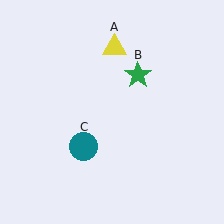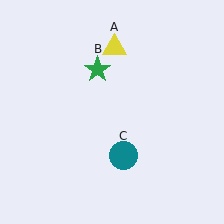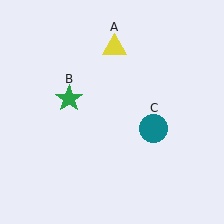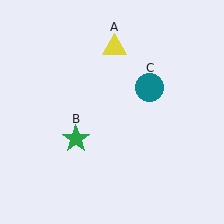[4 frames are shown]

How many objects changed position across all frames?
2 objects changed position: green star (object B), teal circle (object C).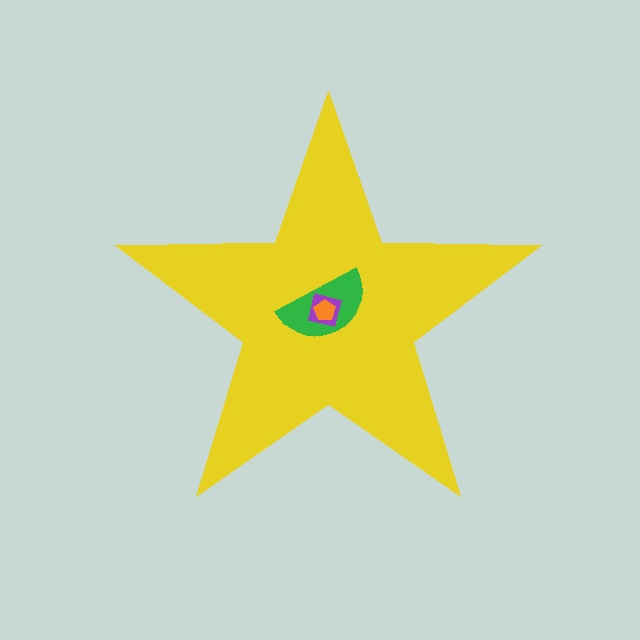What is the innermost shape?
The orange pentagon.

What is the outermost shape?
The yellow star.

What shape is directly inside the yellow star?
The green semicircle.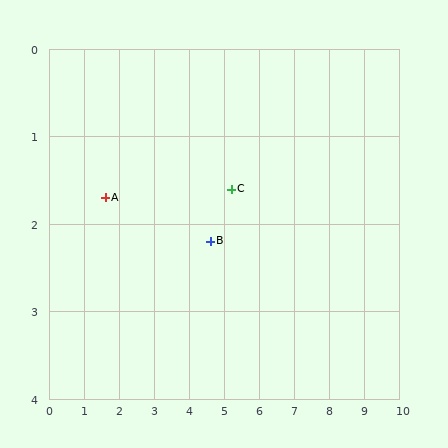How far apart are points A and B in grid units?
Points A and B are about 3.0 grid units apart.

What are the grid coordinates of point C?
Point C is at approximately (5.2, 1.6).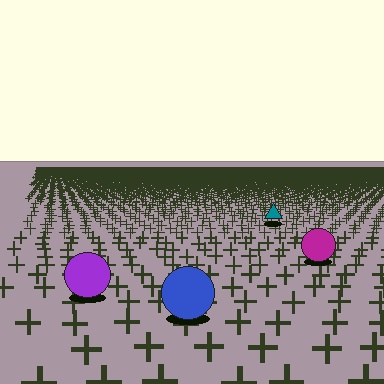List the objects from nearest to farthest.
From nearest to farthest: the blue circle, the purple circle, the magenta circle, the teal triangle.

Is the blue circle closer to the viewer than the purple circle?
Yes. The blue circle is closer — you can tell from the texture gradient: the ground texture is coarser near it.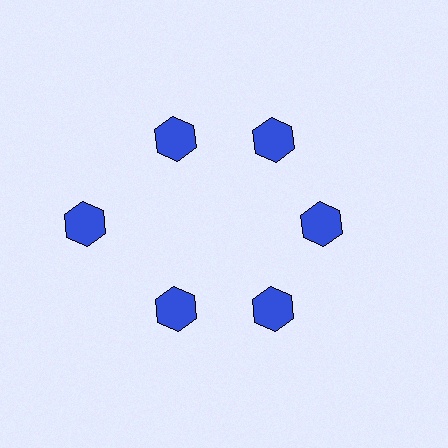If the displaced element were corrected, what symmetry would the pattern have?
It would have 6-fold rotational symmetry — the pattern would map onto itself every 60 degrees.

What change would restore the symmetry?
The symmetry would be restored by moving it inward, back onto the ring so that all 6 hexagons sit at equal angles and equal distance from the center.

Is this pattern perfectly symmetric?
No. The 6 blue hexagons are arranged in a ring, but one element near the 9 o'clock position is pushed outward from the center, breaking the 6-fold rotational symmetry.